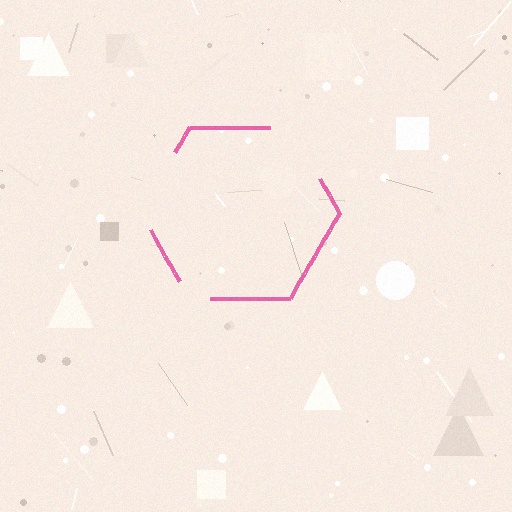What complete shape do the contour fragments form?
The contour fragments form a hexagon.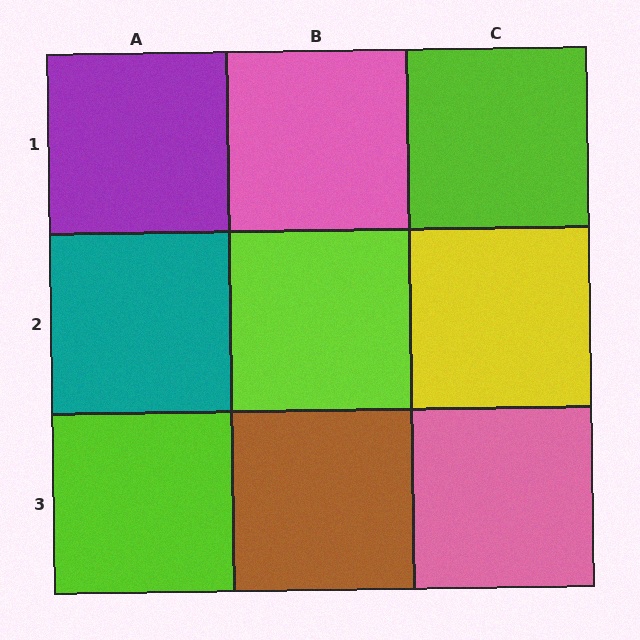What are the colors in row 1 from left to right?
Purple, pink, lime.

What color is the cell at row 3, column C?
Pink.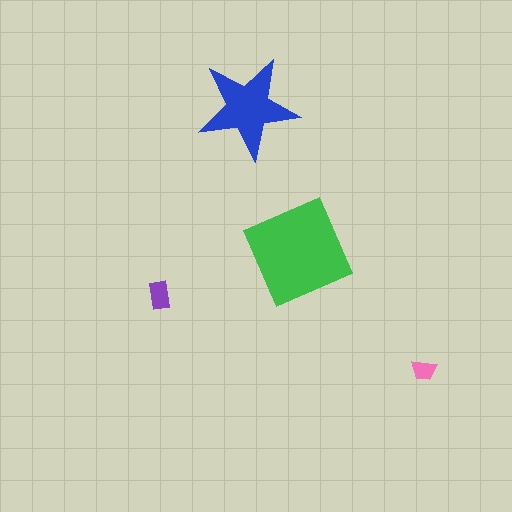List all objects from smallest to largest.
The pink trapezoid, the purple rectangle, the blue star, the green diamond.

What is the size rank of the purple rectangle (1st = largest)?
3rd.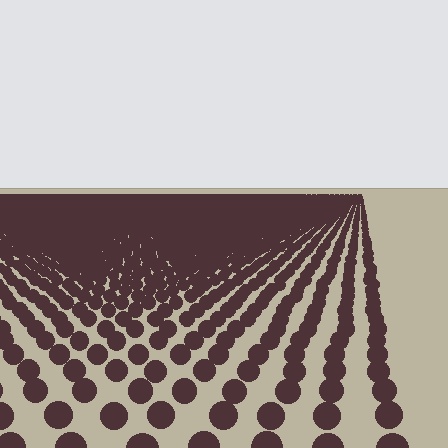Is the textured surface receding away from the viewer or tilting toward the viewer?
The surface is receding away from the viewer. Texture elements get smaller and denser toward the top.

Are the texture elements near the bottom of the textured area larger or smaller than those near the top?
Larger. Near the bottom, elements are closer to the viewer and appear at a bigger on-screen size.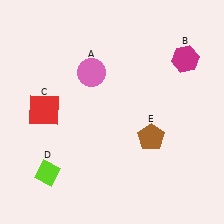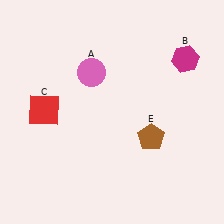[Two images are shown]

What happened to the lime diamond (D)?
The lime diamond (D) was removed in Image 2. It was in the bottom-left area of Image 1.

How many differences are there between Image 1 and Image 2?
There is 1 difference between the two images.